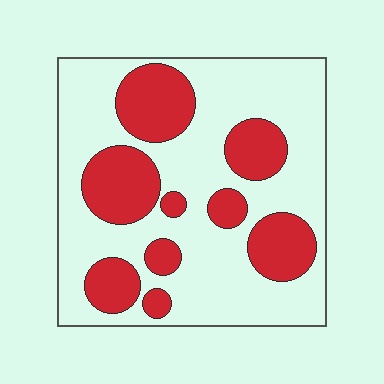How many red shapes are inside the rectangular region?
9.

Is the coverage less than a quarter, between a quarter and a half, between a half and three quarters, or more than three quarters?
Between a quarter and a half.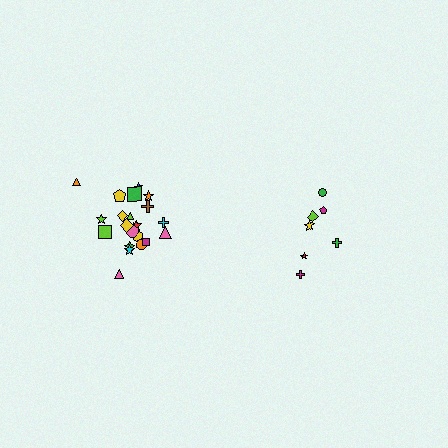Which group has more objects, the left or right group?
The left group.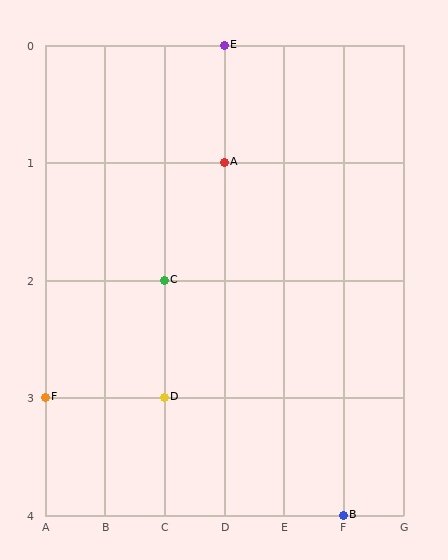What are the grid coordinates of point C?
Point C is at grid coordinates (C, 2).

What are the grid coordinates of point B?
Point B is at grid coordinates (F, 4).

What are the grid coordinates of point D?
Point D is at grid coordinates (C, 3).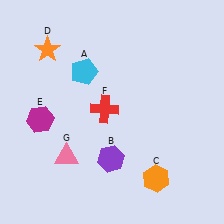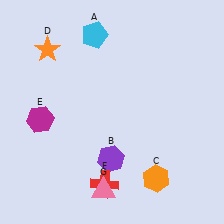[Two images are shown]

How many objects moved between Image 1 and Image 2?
3 objects moved between the two images.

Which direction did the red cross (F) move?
The red cross (F) moved down.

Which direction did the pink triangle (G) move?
The pink triangle (G) moved right.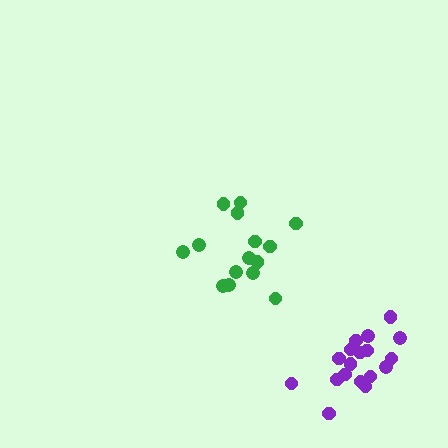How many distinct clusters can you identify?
There are 2 distinct clusters.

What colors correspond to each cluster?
The clusters are colored: green, purple.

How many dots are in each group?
Group 1: 15 dots, Group 2: 18 dots (33 total).